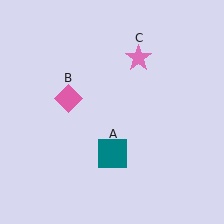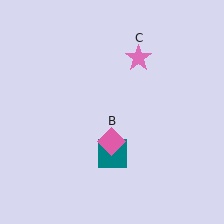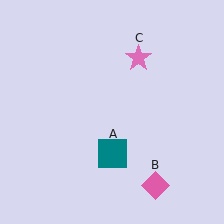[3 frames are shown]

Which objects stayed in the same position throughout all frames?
Teal square (object A) and pink star (object C) remained stationary.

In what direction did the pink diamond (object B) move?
The pink diamond (object B) moved down and to the right.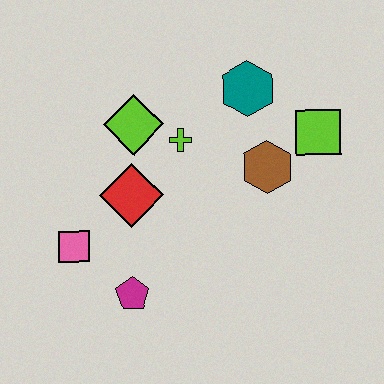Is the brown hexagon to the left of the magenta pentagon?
No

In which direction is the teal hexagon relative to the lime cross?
The teal hexagon is to the right of the lime cross.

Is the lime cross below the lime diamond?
Yes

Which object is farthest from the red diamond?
The lime square is farthest from the red diamond.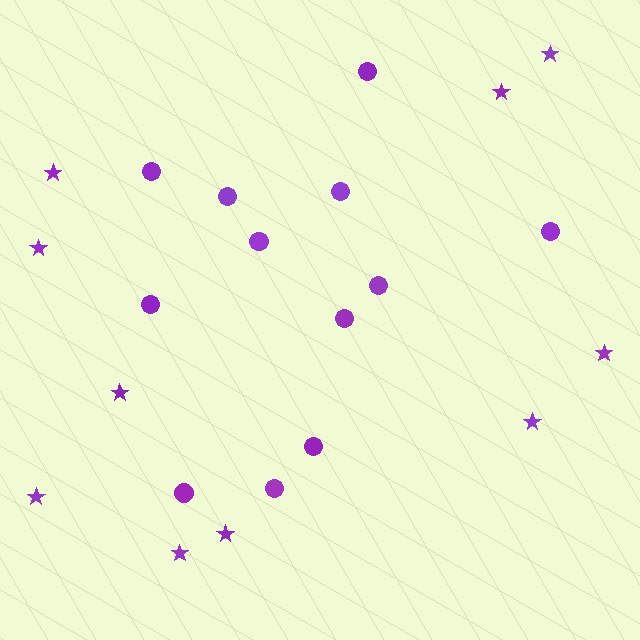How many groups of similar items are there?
There are 2 groups: one group of stars (10) and one group of circles (12).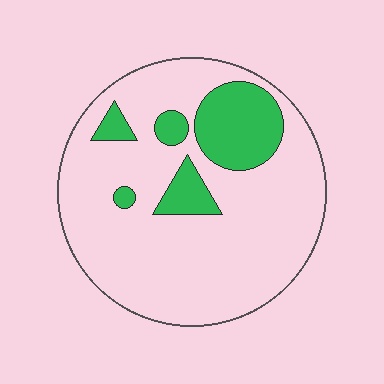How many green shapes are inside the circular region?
5.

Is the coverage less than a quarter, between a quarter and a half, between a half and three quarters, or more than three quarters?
Less than a quarter.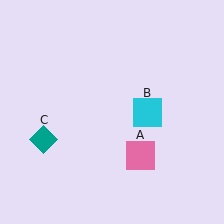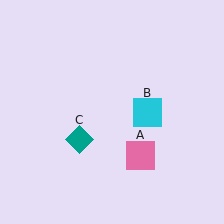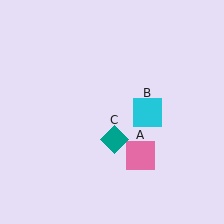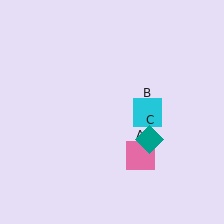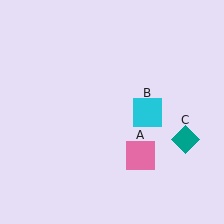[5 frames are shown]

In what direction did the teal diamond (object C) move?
The teal diamond (object C) moved right.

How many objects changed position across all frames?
1 object changed position: teal diamond (object C).